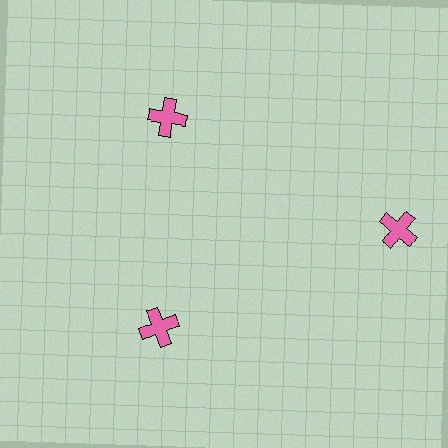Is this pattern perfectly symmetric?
No. The 3 pink crosses are arranged in a ring, but one element near the 3 o'clock position is pushed outward from the center, breaking the 3-fold rotational symmetry.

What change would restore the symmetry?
The symmetry would be restored by moving it inward, back onto the ring so that all 3 crosses sit at equal angles and equal distance from the center.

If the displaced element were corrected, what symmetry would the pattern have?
It would have 3-fold rotational symmetry — the pattern would map onto itself every 120 degrees.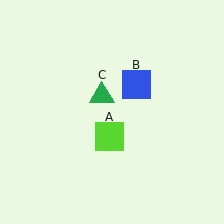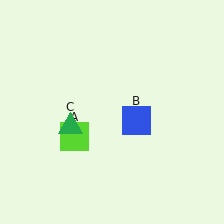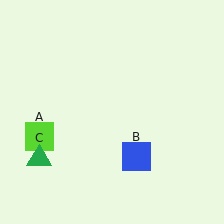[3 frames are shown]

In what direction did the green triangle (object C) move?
The green triangle (object C) moved down and to the left.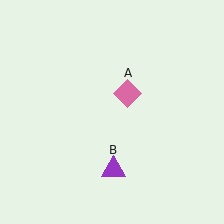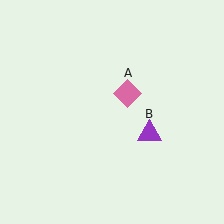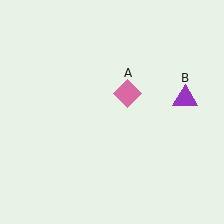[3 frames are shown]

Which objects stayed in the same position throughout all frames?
Pink diamond (object A) remained stationary.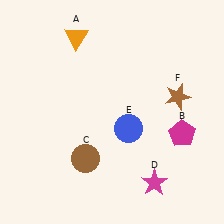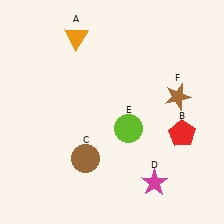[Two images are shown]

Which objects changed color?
B changed from magenta to red. E changed from blue to lime.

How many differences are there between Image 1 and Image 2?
There are 2 differences between the two images.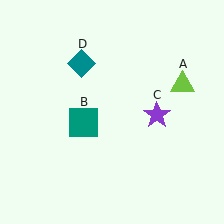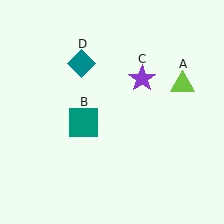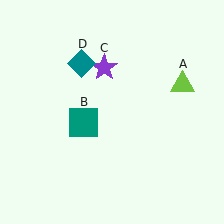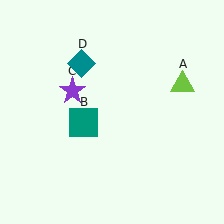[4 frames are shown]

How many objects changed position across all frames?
1 object changed position: purple star (object C).